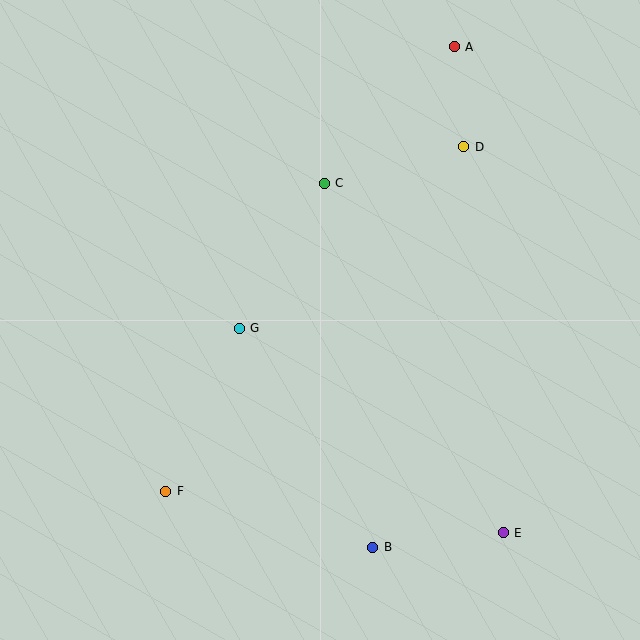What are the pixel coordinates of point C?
Point C is at (324, 183).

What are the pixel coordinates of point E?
Point E is at (503, 533).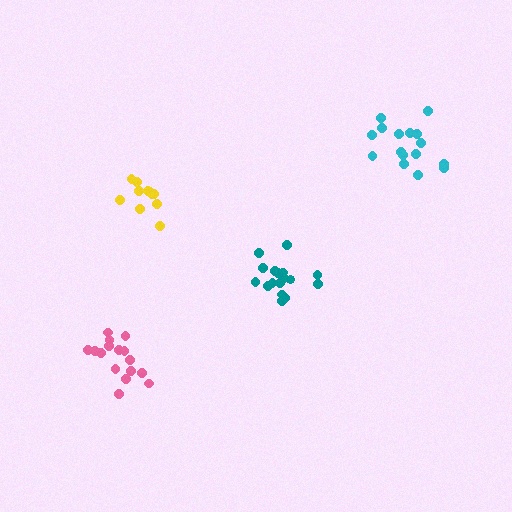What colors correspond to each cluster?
The clusters are colored: yellow, cyan, teal, pink.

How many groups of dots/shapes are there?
There are 4 groups.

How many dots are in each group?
Group 1: 11 dots, Group 2: 16 dots, Group 3: 17 dots, Group 4: 16 dots (60 total).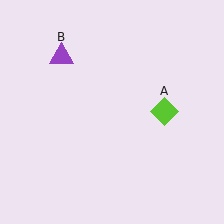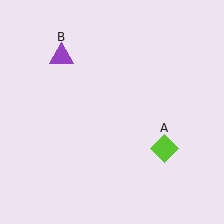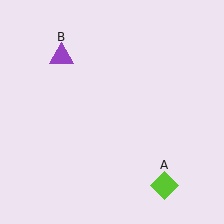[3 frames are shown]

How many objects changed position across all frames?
1 object changed position: lime diamond (object A).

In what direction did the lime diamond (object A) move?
The lime diamond (object A) moved down.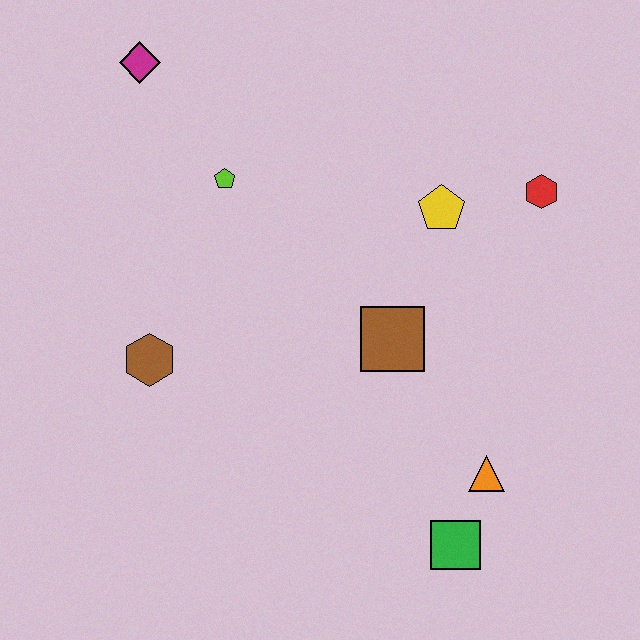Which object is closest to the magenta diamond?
The lime pentagon is closest to the magenta diamond.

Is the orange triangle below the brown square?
Yes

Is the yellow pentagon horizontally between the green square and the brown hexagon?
Yes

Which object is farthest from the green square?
The magenta diamond is farthest from the green square.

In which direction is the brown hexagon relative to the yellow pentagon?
The brown hexagon is to the left of the yellow pentagon.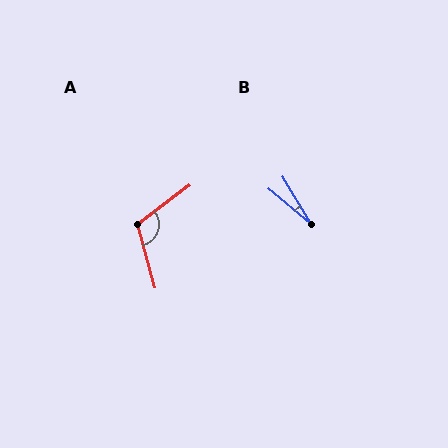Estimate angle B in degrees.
Approximately 19 degrees.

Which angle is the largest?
A, at approximately 112 degrees.